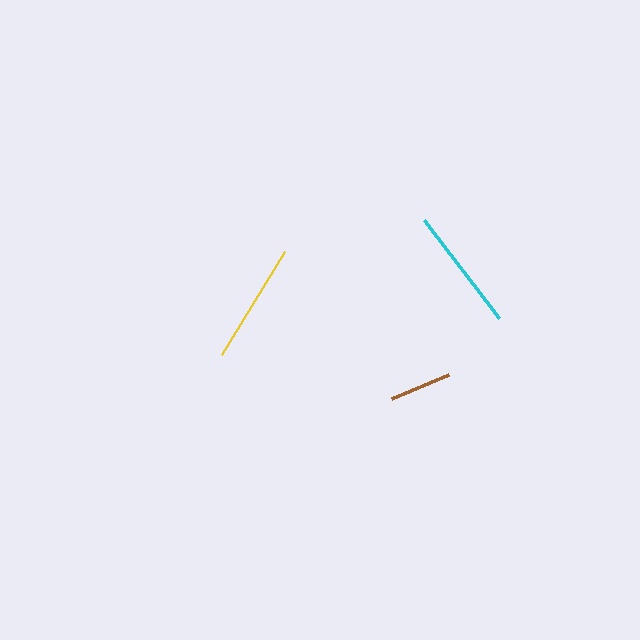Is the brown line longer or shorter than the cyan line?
The cyan line is longer than the brown line.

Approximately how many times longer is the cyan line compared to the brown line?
The cyan line is approximately 2.0 times the length of the brown line.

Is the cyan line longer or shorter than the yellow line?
The cyan line is longer than the yellow line.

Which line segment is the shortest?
The brown line is the shortest at approximately 62 pixels.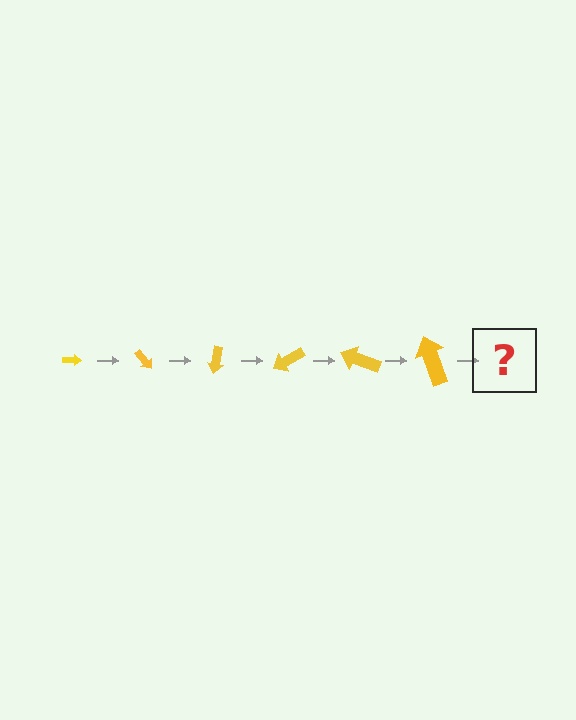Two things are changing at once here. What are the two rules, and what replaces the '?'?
The two rules are that the arrow grows larger each step and it rotates 50 degrees each step. The '?' should be an arrow, larger than the previous one and rotated 300 degrees from the start.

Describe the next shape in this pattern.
It should be an arrow, larger than the previous one and rotated 300 degrees from the start.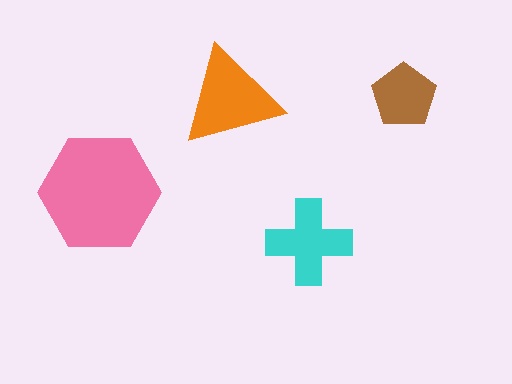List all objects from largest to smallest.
The pink hexagon, the orange triangle, the cyan cross, the brown pentagon.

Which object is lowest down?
The cyan cross is bottommost.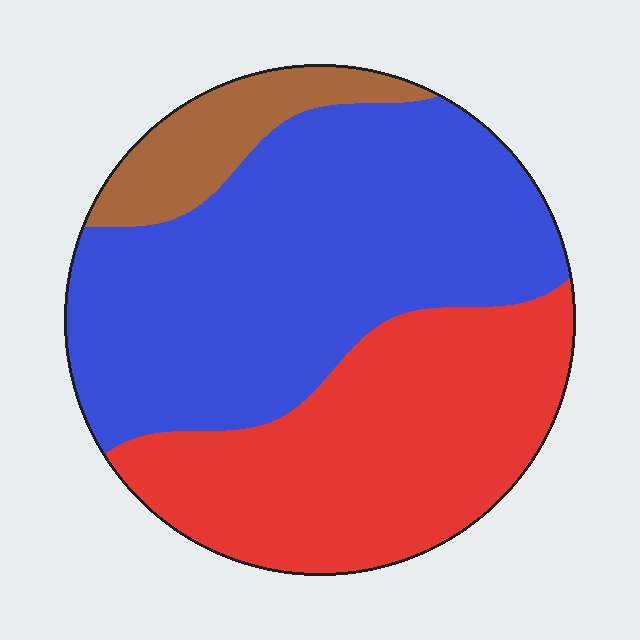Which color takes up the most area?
Blue, at roughly 50%.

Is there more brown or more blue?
Blue.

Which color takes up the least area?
Brown, at roughly 10%.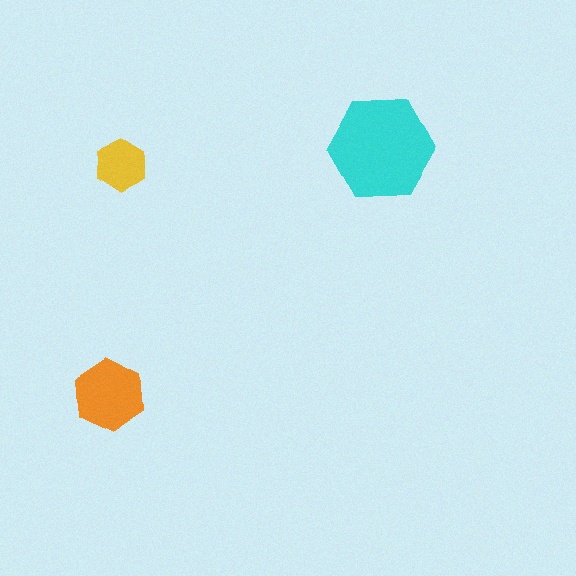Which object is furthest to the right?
The cyan hexagon is rightmost.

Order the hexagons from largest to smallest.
the cyan one, the orange one, the yellow one.